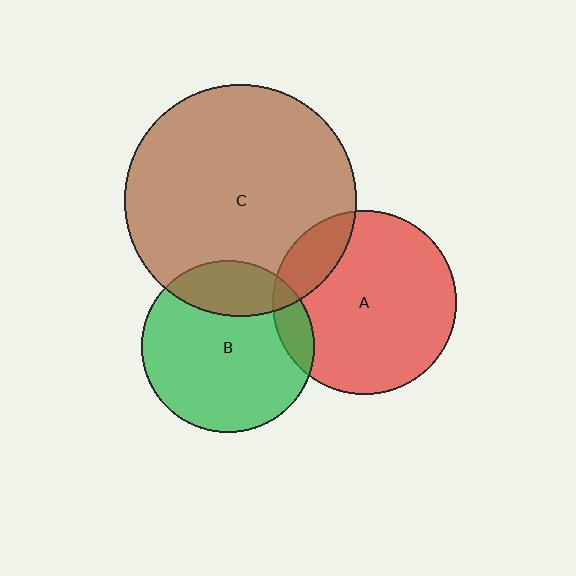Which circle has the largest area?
Circle C (brown).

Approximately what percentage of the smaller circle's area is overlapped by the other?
Approximately 10%.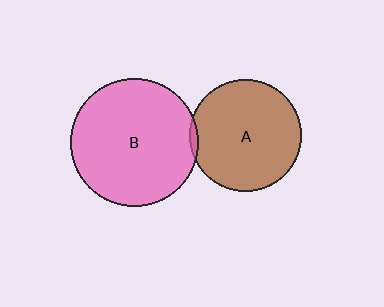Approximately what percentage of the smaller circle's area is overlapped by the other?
Approximately 5%.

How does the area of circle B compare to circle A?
Approximately 1.3 times.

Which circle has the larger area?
Circle B (pink).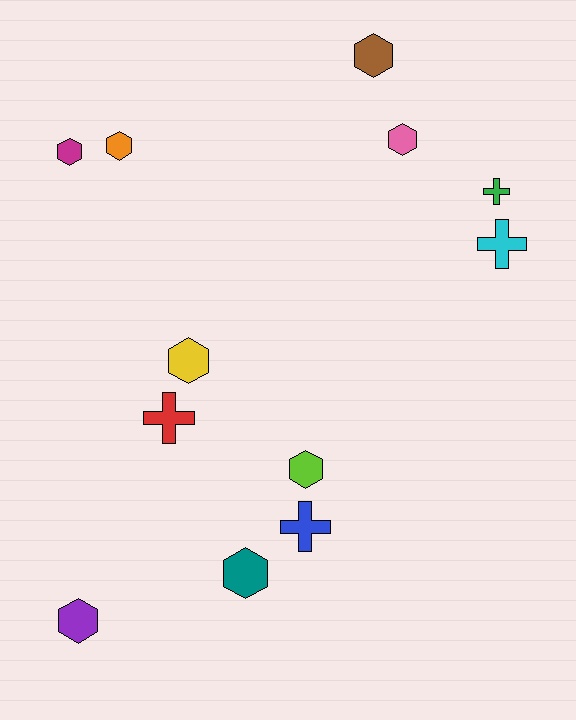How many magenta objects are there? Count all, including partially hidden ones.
There is 1 magenta object.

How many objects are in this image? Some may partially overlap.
There are 12 objects.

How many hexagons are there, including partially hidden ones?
There are 8 hexagons.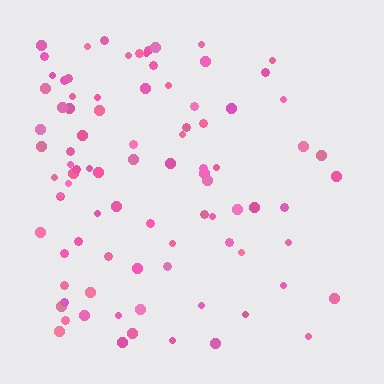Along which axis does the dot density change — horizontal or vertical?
Horizontal.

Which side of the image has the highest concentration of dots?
The left.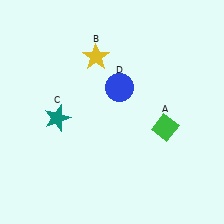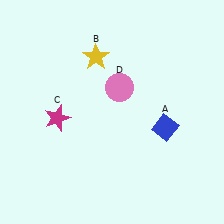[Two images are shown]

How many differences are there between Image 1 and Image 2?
There are 3 differences between the two images.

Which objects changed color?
A changed from green to blue. C changed from teal to magenta. D changed from blue to pink.